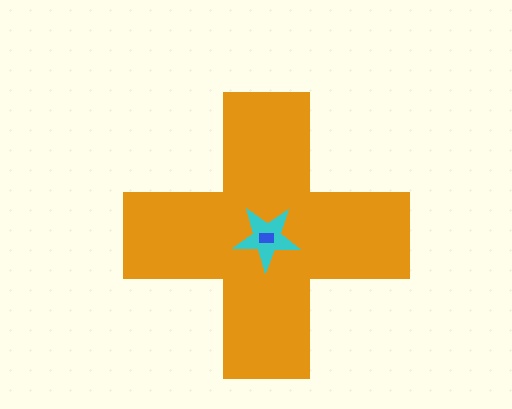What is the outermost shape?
The orange cross.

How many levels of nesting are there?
3.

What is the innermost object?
The blue rectangle.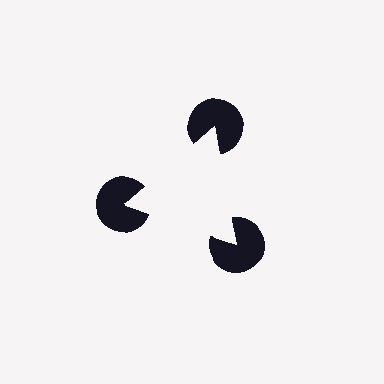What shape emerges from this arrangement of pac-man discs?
An illusory triangle — its edges are inferred from the aligned wedge cuts in the pac-man discs, not physically drawn.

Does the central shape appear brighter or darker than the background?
It typically appears slightly brighter than the background, even though no actual brightness change is drawn.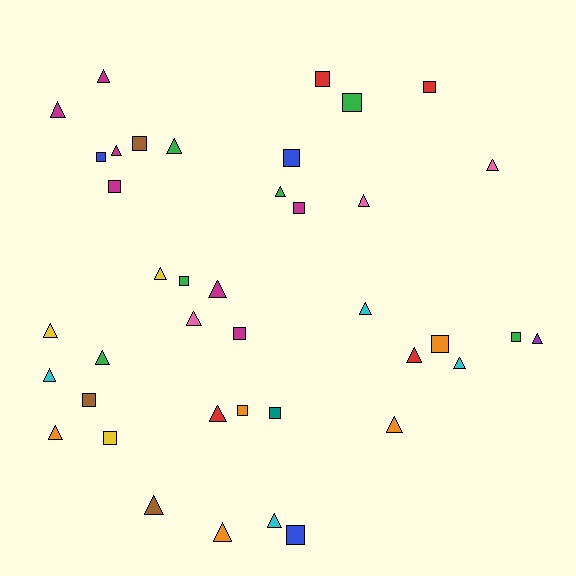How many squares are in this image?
There are 17 squares.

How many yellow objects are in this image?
There are 3 yellow objects.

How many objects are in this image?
There are 40 objects.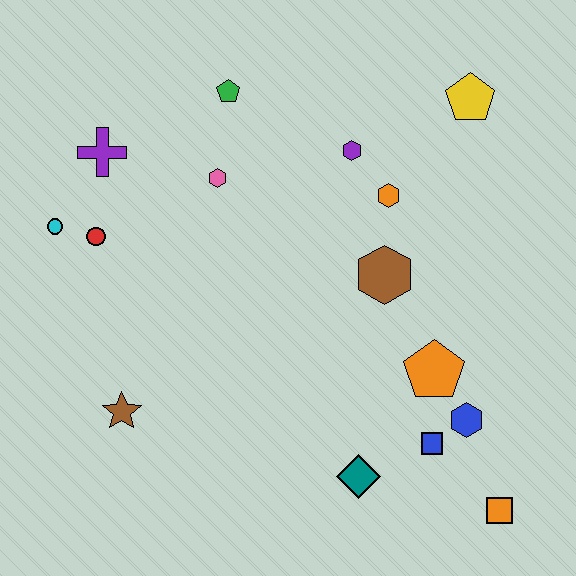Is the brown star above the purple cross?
No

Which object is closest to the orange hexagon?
The purple hexagon is closest to the orange hexagon.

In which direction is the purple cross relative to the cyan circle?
The purple cross is above the cyan circle.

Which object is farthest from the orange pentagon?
The cyan circle is farthest from the orange pentagon.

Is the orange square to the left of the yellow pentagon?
No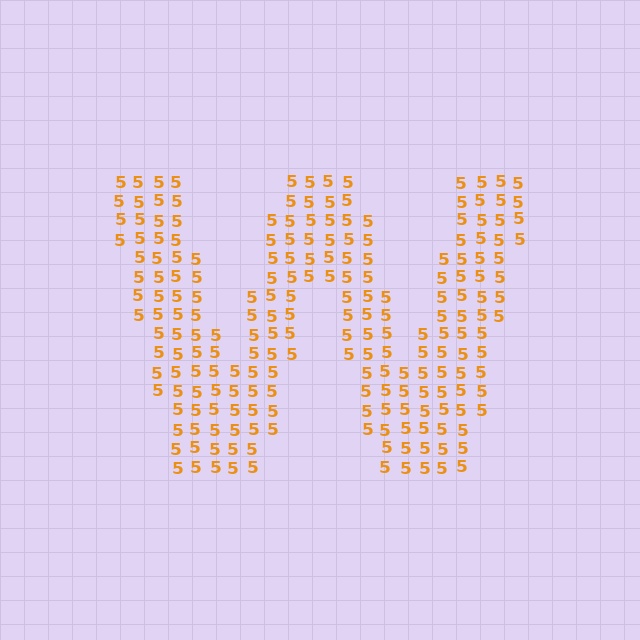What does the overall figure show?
The overall figure shows the letter W.